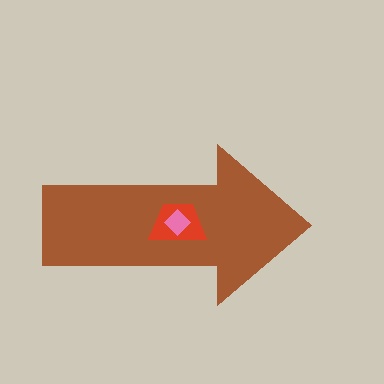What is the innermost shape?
The pink diamond.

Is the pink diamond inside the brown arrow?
Yes.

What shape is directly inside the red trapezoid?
The pink diamond.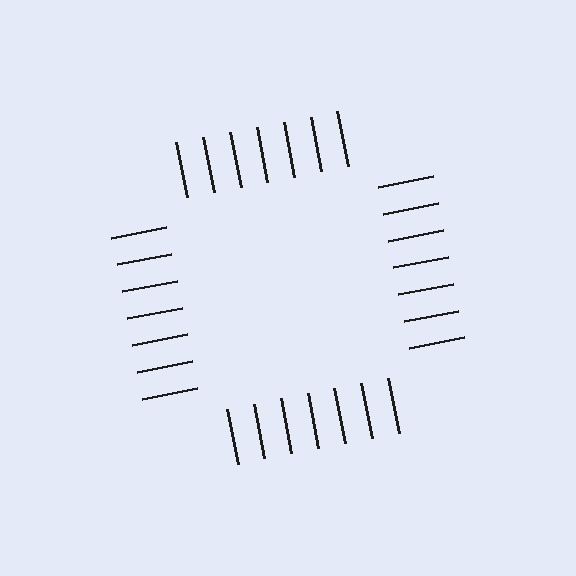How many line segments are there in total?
28 — 7 along each of the 4 edges.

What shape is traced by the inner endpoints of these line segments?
An illusory square — the line segments terminate on its edges but no continuous stroke is drawn.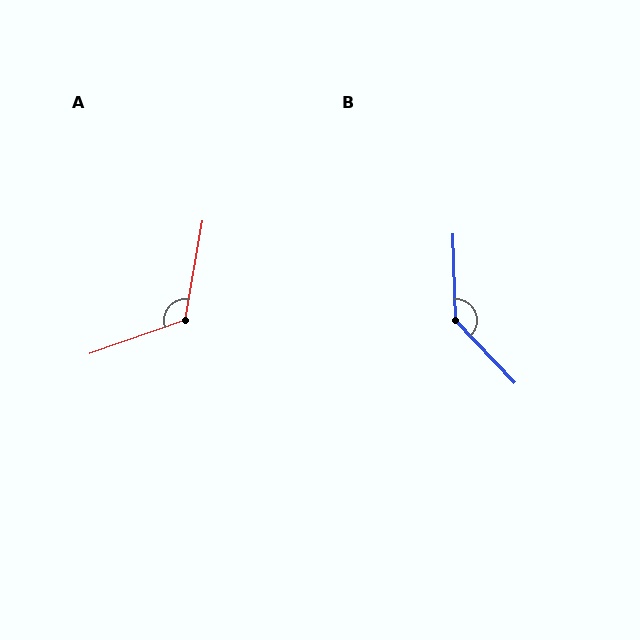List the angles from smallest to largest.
A (119°), B (138°).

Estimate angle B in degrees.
Approximately 138 degrees.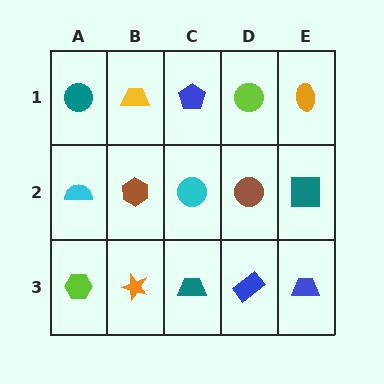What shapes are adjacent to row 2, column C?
A blue pentagon (row 1, column C), a teal trapezoid (row 3, column C), a brown hexagon (row 2, column B), a brown circle (row 2, column D).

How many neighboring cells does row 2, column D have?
4.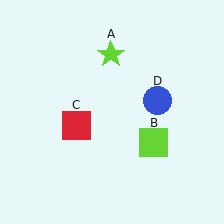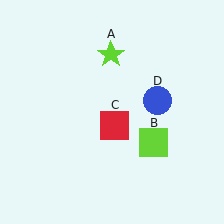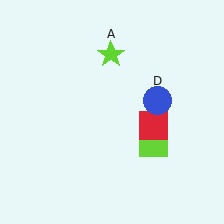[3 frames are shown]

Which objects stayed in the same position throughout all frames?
Lime star (object A) and lime square (object B) and blue circle (object D) remained stationary.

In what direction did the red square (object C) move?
The red square (object C) moved right.